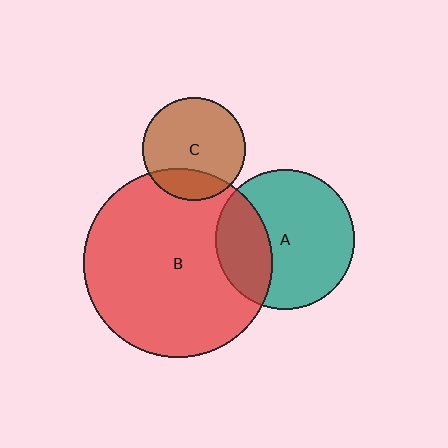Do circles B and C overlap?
Yes.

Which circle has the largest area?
Circle B (red).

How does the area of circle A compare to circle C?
Approximately 1.8 times.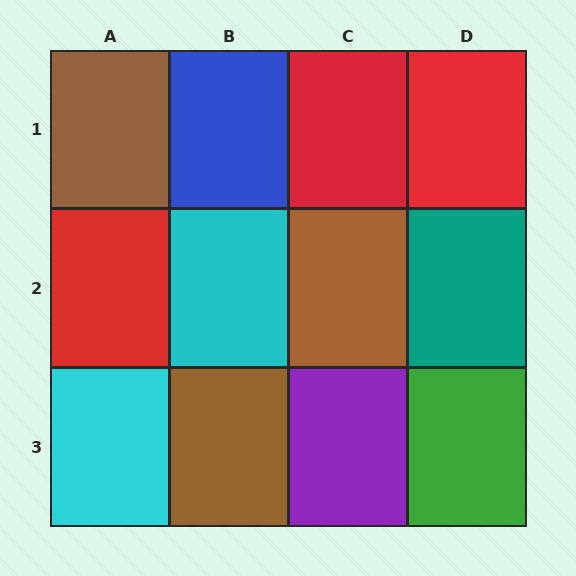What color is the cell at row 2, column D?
Teal.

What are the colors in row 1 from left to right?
Brown, blue, red, red.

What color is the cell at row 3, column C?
Purple.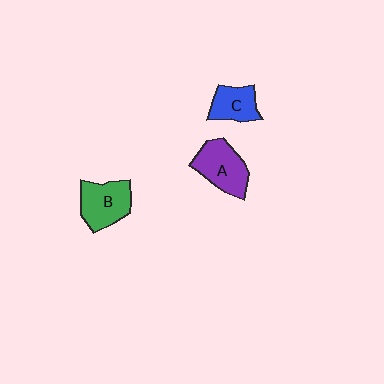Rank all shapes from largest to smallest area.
From largest to smallest: A (purple), B (green), C (blue).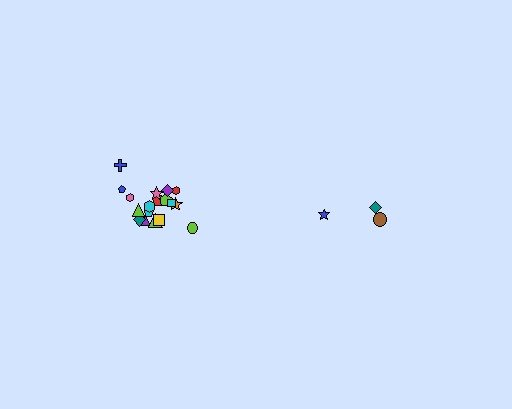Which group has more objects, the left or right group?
The left group.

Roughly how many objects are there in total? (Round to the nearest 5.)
Roughly 20 objects in total.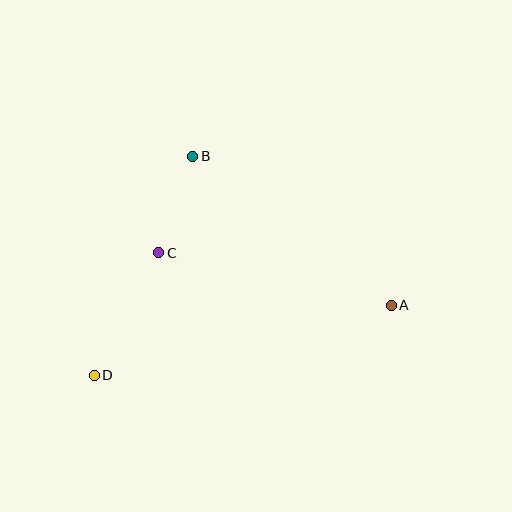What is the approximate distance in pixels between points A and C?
The distance between A and C is approximately 238 pixels.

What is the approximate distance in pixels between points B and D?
The distance between B and D is approximately 240 pixels.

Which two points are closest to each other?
Points B and C are closest to each other.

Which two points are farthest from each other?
Points A and D are farthest from each other.